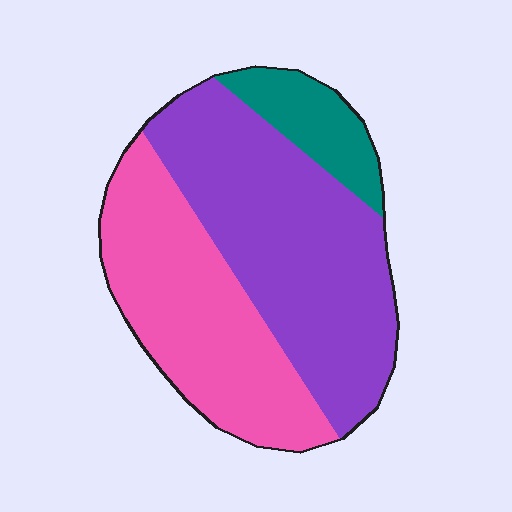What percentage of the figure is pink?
Pink covers 38% of the figure.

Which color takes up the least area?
Teal, at roughly 10%.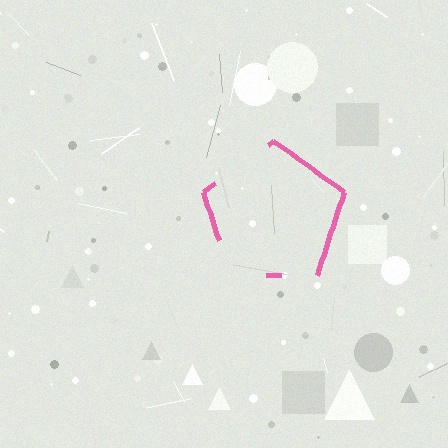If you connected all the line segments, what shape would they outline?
They would outline a pentagon.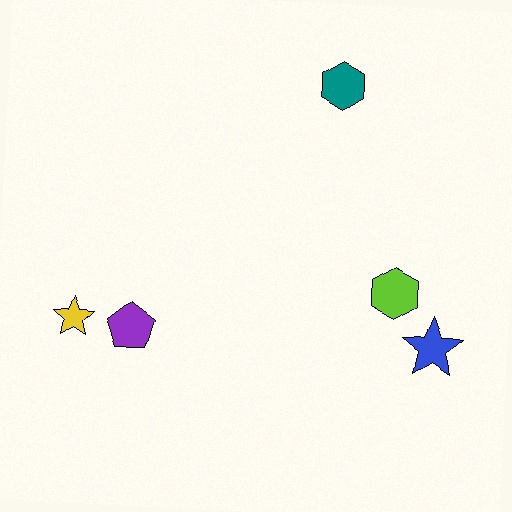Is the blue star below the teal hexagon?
Yes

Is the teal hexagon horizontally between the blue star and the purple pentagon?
Yes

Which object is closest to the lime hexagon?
The blue star is closest to the lime hexagon.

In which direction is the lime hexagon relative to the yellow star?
The lime hexagon is to the right of the yellow star.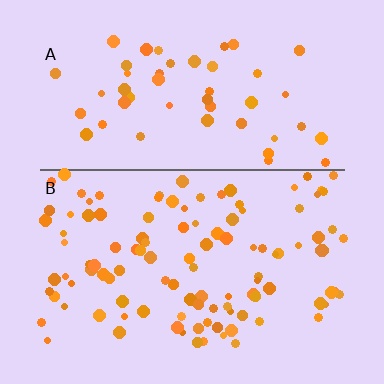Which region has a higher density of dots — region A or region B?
B (the bottom).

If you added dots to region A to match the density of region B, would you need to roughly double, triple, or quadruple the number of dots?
Approximately double.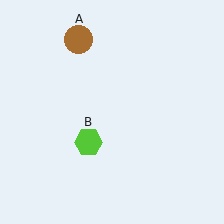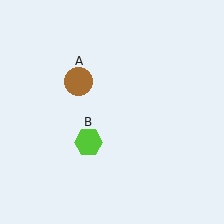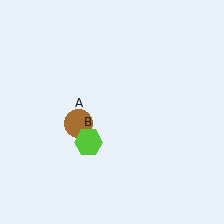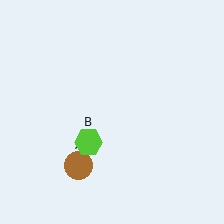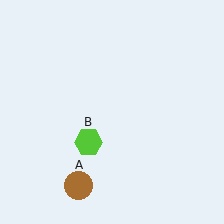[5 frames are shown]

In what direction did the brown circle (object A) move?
The brown circle (object A) moved down.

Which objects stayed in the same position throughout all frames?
Lime hexagon (object B) remained stationary.